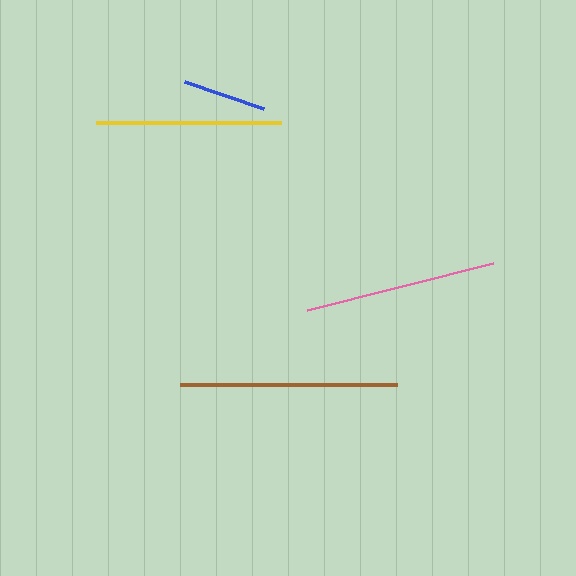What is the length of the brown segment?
The brown segment is approximately 217 pixels long.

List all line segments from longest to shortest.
From longest to shortest: brown, pink, yellow, blue.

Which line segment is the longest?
The brown line is the longest at approximately 217 pixels.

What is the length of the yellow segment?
The yellow segment is approximately 184 pixels long.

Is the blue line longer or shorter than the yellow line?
The yellow line is longer than the blue line.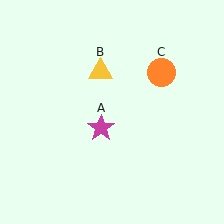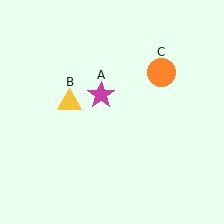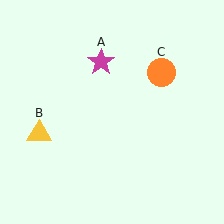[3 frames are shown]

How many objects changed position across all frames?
2 objects changed position: magenta star (object A), yellow triangle (object B).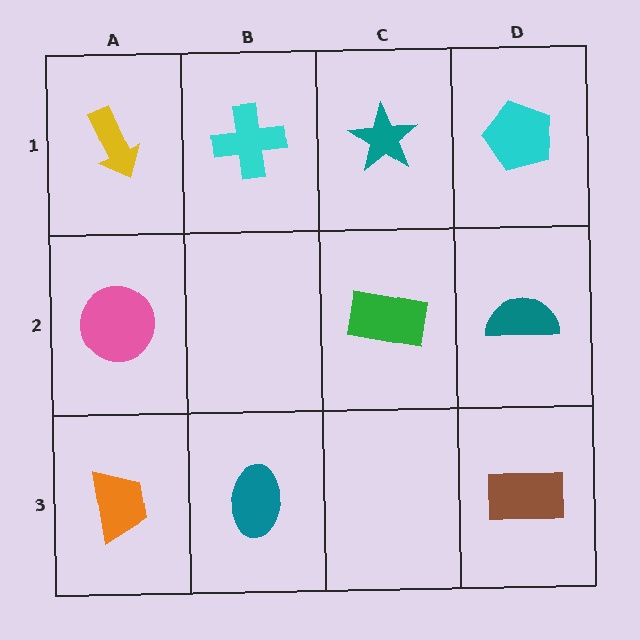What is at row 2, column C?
A green rectangle.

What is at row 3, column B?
A teal ellipse.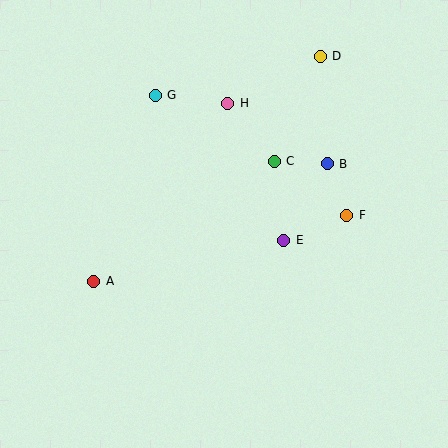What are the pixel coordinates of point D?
Point D is at (320, 56).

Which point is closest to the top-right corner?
Point D is closest to the top-right corner.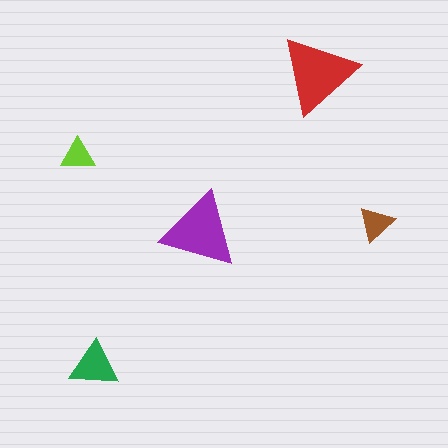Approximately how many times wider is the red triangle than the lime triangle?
About 2.5 times wider.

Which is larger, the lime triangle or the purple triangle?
The purple one.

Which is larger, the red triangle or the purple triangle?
The red one.